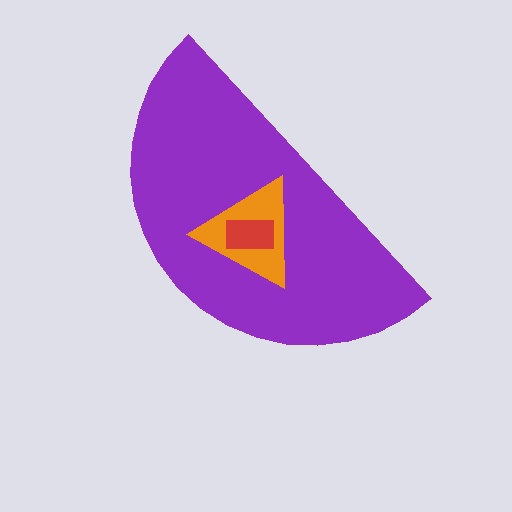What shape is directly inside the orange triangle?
The red rectangle.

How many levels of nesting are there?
3.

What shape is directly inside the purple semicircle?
The orange triangle.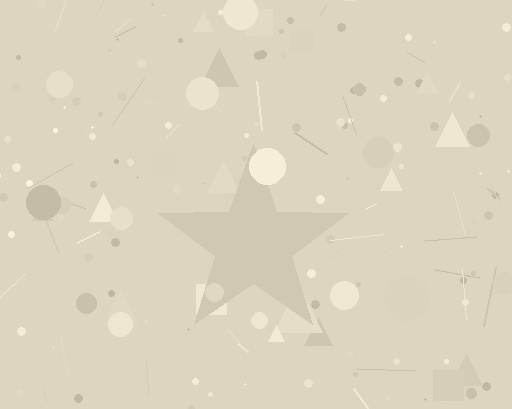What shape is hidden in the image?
A star is hidden in the image.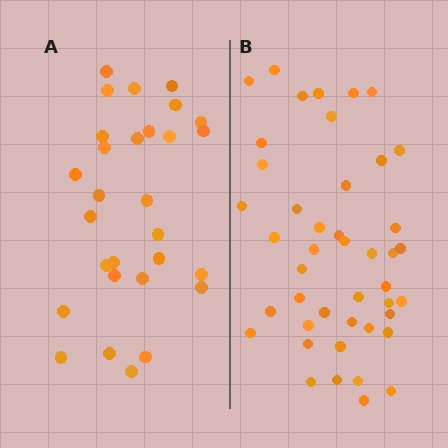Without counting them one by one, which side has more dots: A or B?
Region B (the right region) has more dots.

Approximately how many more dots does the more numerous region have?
Region B has approximately 15 more dots than region A.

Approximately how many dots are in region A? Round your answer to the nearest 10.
About 30 dots. (The exact count is 29, which rounds to 30.)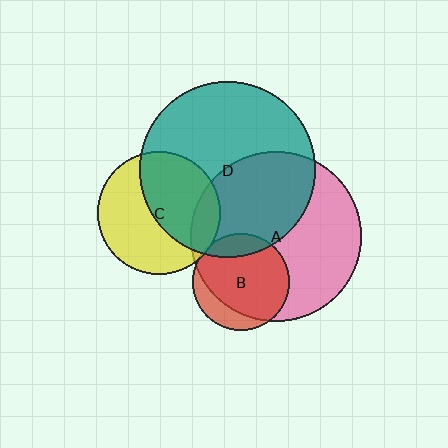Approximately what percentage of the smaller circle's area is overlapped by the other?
Approximately 45%.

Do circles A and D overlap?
Yes.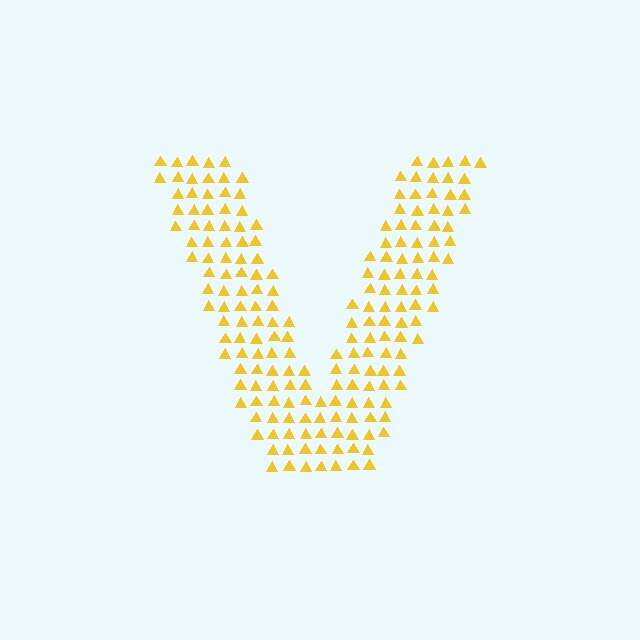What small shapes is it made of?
It is made of small triangles.